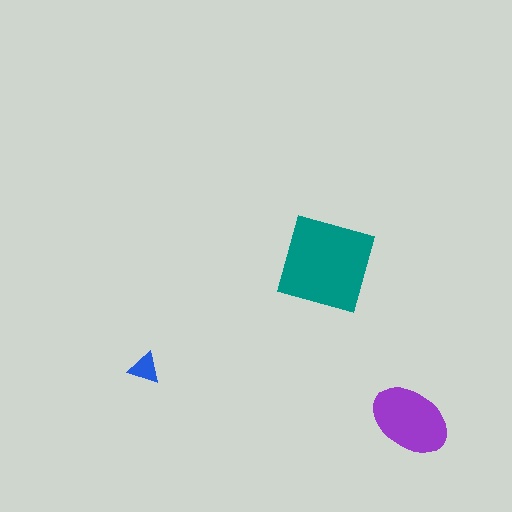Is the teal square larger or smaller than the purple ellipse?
Larger.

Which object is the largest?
The teal square.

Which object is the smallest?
The blue triangle.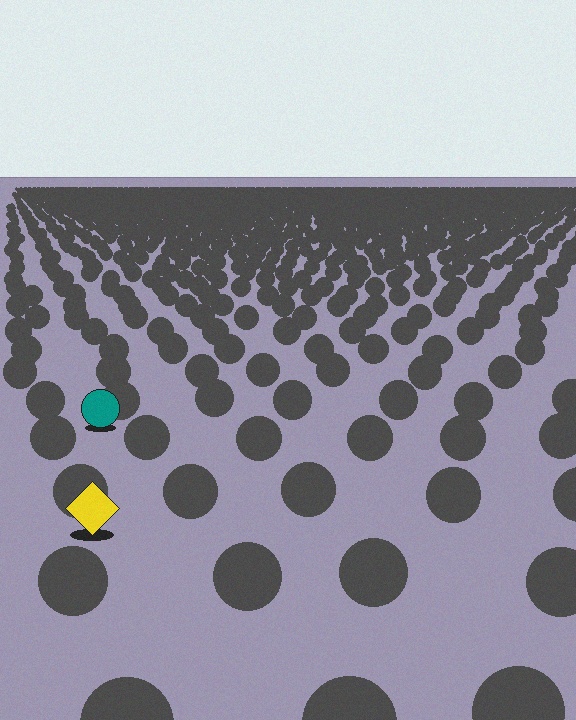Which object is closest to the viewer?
The yellow diamond is closest. The texture marks near it are larger and more spread out.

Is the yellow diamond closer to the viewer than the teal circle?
Yes. The yellow diamond is closer — you can tell from the texture gradient: the ground texture is coarser near it.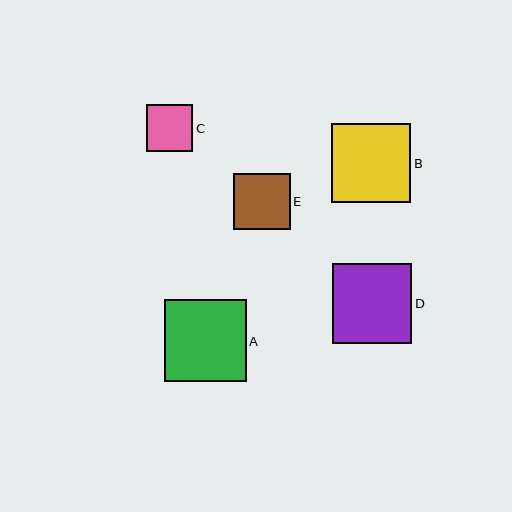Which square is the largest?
Square A is the largest with a size of approximately 81 pixels.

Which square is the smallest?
Square C is the smallest with a size of approximately 47 pixels.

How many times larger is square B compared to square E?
Square B is approximately 1.4 times the size of square E.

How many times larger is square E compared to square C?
Square E is approximately 1.2 times the size of square C.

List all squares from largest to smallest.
From largest to smallest: A, D, B, E, C.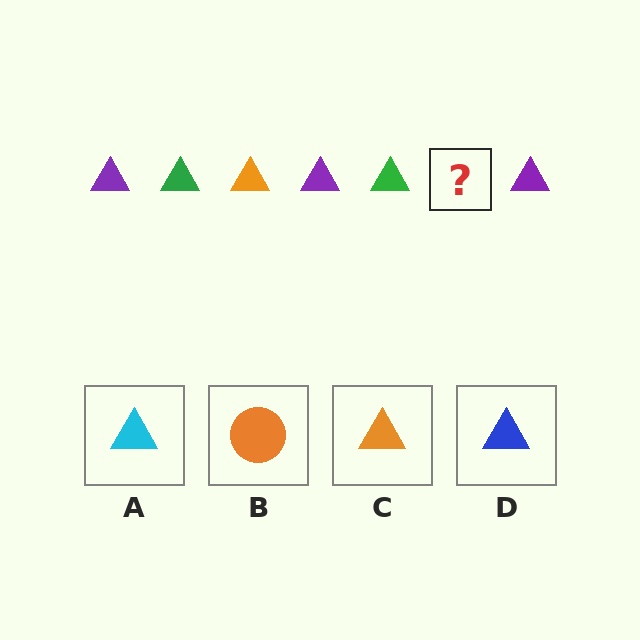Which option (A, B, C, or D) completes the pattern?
C.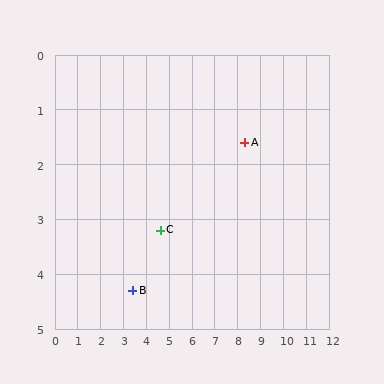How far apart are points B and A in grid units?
Points B and A are about 5.6 grid units apart.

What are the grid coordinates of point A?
Point A is at approximately (8.3, 1.6).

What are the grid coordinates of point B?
Point B is at approximately (3.4, 4.3).